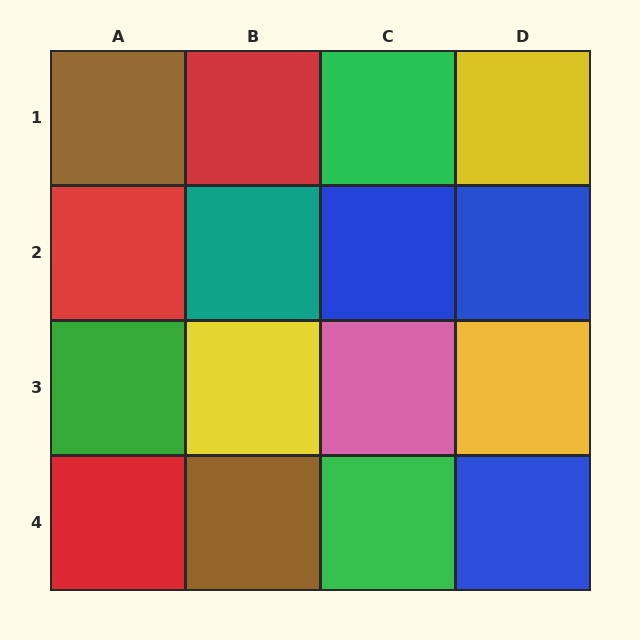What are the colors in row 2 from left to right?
Red, teal, blue, blue.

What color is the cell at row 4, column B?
Brown.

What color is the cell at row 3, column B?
Yellow.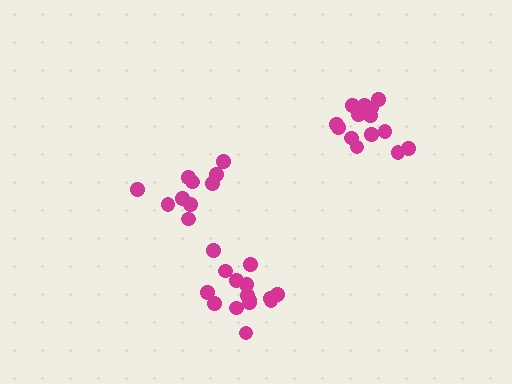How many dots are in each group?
Group 1: 11 dots, Group 2: 14 dots, Group 3: 15 dots (40 total).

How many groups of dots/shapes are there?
There are 3 groups.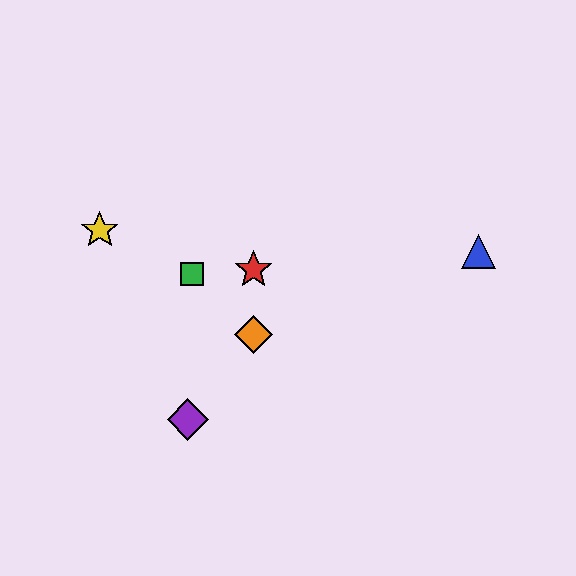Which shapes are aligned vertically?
The red star, the orange diamond are aligned vertically.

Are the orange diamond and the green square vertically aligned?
No, the orange diamond is at x≈253 and the green square is at x≈192.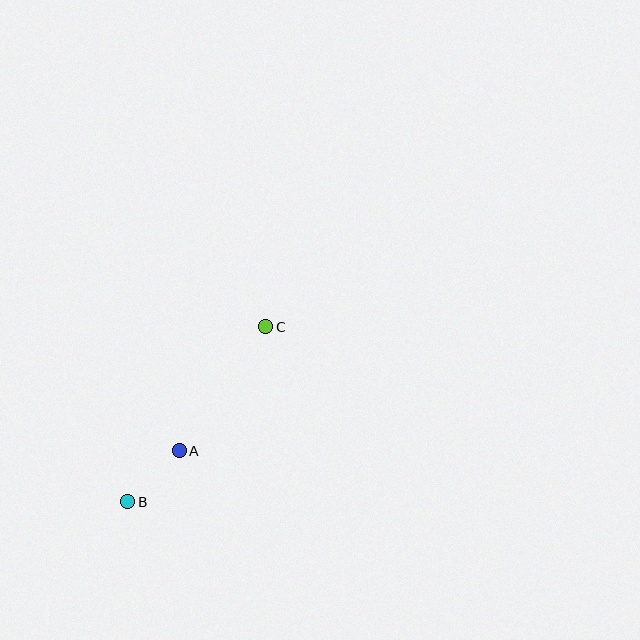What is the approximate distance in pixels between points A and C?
The distance between A and C is approximately 151 pixels.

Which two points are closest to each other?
Points A and B are closest to each other.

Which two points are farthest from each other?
Points B and C are farthest from each other.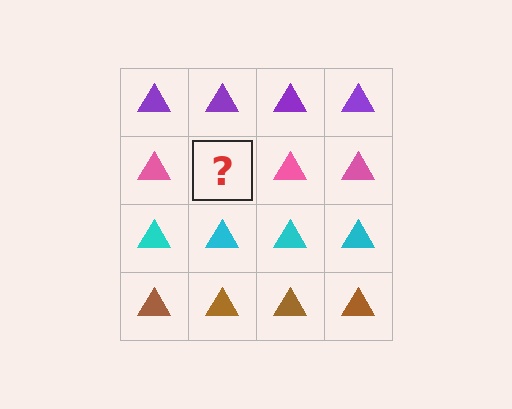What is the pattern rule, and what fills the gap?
The rule is that each row has a consistent color. The gap should be filled with a pink triangle.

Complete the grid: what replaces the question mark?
The question mark should be replaced with a pink triangle.